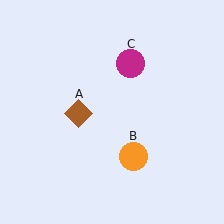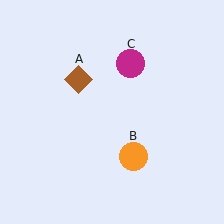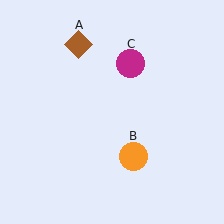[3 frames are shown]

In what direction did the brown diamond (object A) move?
The brown diamond (object A) moved up.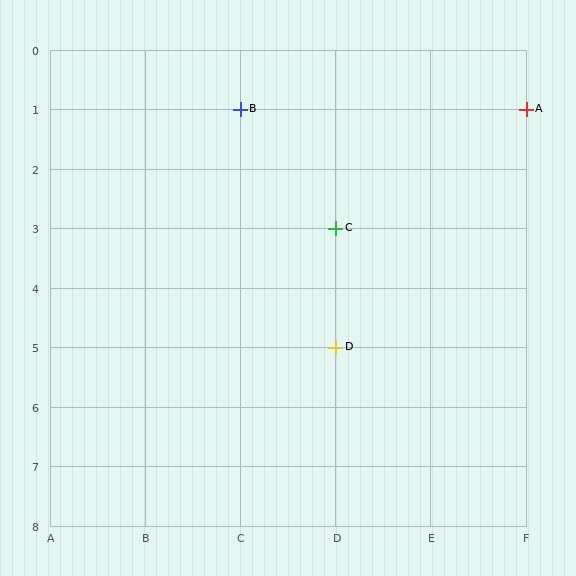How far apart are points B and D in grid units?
Points B and D are 1 column and 4 rows apart (about 4.1 grid units diagonally).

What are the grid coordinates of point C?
Point C is at grid coordinates (D, 3).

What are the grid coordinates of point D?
Point D is at grid coordinates (D, 5).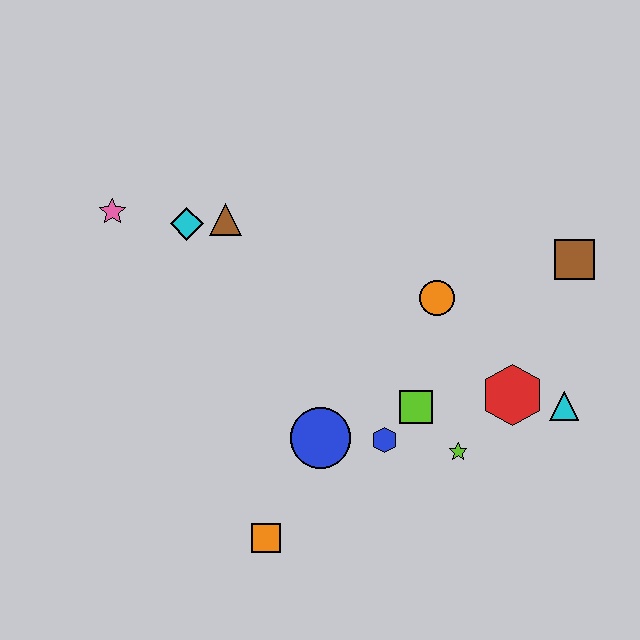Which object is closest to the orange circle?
The lime square is closest to the orange circle.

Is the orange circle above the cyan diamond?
No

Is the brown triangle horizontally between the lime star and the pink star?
Yes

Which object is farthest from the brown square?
The pink star is farthest from the brown square.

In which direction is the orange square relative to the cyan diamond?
The orange square is below the cyan diamond.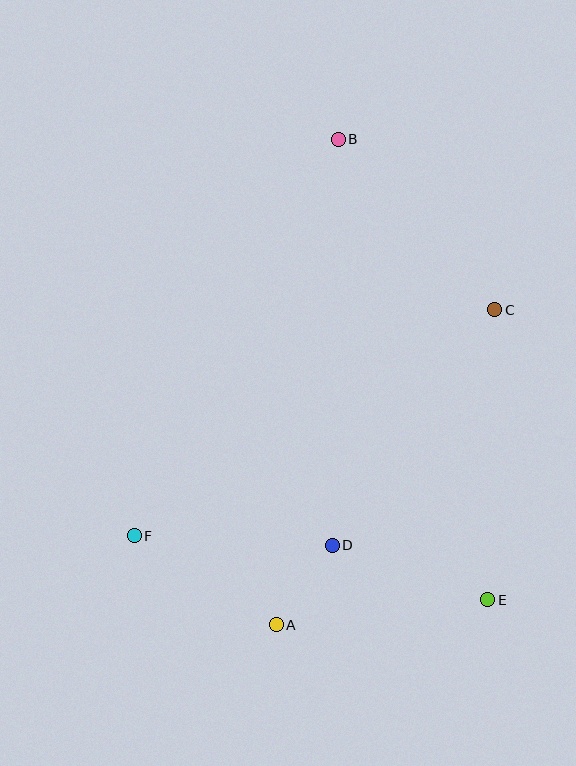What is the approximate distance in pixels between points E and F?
The distance between E and F is approximately 359 pixels.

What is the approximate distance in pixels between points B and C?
The distance between B and C is approximately 232 pixels.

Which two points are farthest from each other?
Points A and B are farthest from each other.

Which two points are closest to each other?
Points A and D are closest to each other.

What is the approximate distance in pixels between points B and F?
The distance between B and F is approximately 446 pixels.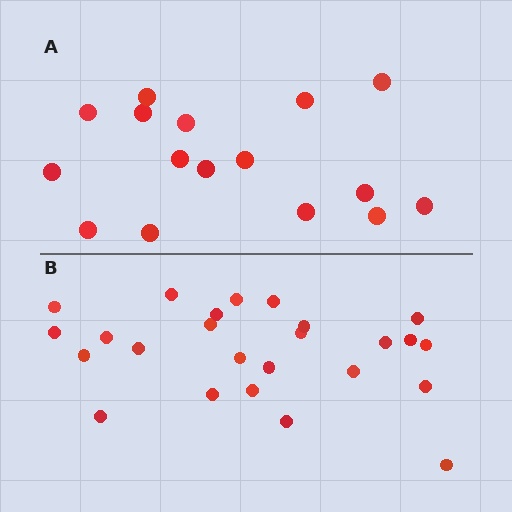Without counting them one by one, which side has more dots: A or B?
Region B (the bottom region) has more dots.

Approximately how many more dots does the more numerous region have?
Region B has roughly 8 or so more dots than region A.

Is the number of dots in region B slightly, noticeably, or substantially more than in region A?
Region B has substantially more. The ratio is roughly 1.6 to 1.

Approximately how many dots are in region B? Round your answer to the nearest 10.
About 20 dots. (The exact count is 25, which rounds to 20.)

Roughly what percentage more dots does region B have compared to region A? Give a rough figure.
About 55% more.